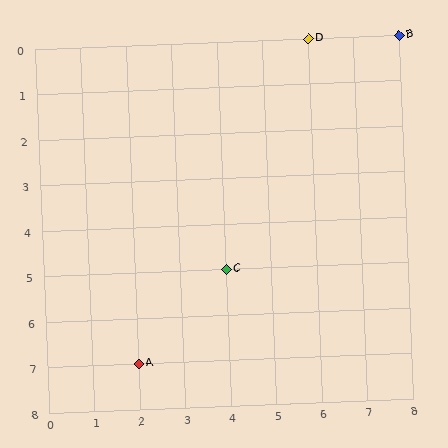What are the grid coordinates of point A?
Point A is at grid coordinates (2, 7).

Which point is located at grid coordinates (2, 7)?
Point A is at (2, 7).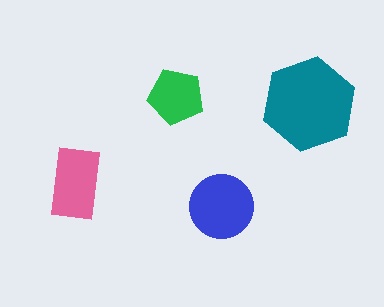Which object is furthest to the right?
The teal hexagon is rightmost.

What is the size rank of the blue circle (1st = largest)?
2nd.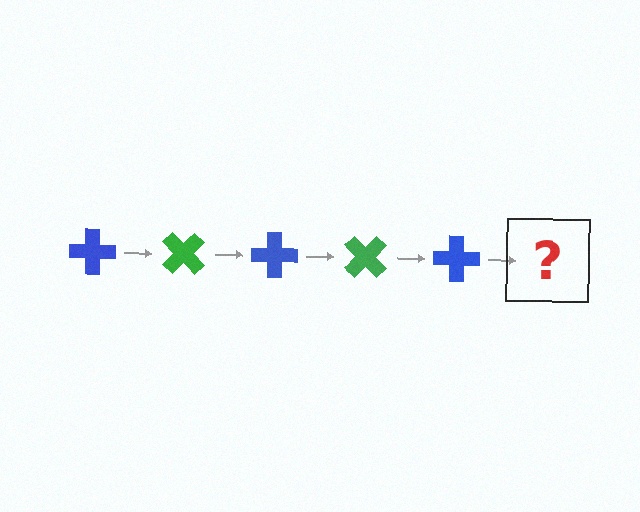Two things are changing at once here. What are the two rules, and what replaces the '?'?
The two rules are that it rotates 45 degrees each step and the color cycles through blue and green. The '?' should be a green cross, rotated 225 degrees from the start.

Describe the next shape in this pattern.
It should be a green cross, rotated 225 degrees from the start.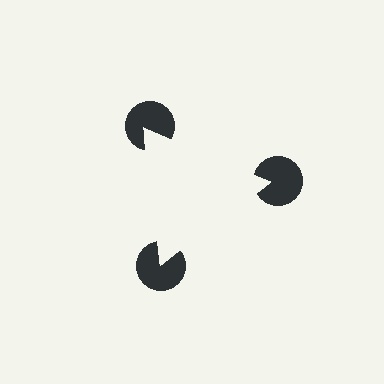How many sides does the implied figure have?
3 sides.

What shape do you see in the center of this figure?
An illusory triangle — its edges are inferred from the aligned wedge cuts in the pac-man discs, not physically drawn.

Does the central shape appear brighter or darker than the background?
It typically appears slightly brighter than the background, even though no actual brightness change is drawn.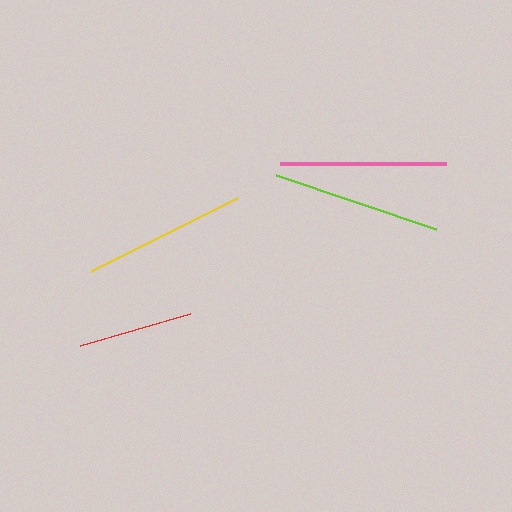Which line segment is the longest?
The lime line is the longest at approximately 169 pixels.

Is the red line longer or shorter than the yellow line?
The yellow line is longer than the red line.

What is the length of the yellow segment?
The yellow segment is approximately 163 pixels long.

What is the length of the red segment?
The red segment is approximately 114 pixels long.